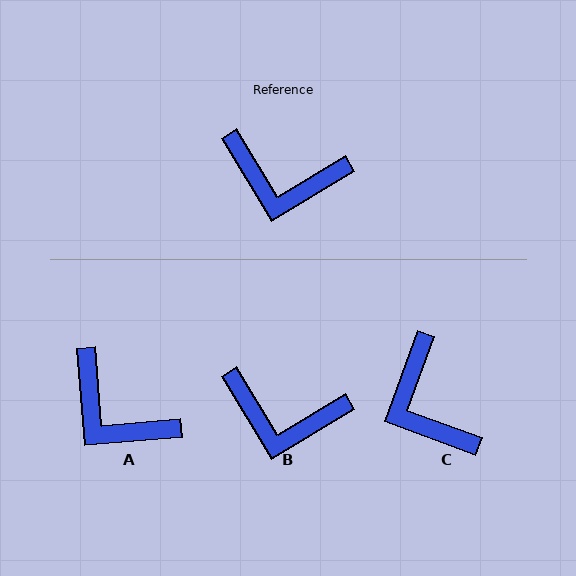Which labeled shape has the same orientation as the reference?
B.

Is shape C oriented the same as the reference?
No, it is off by about 51 degrees.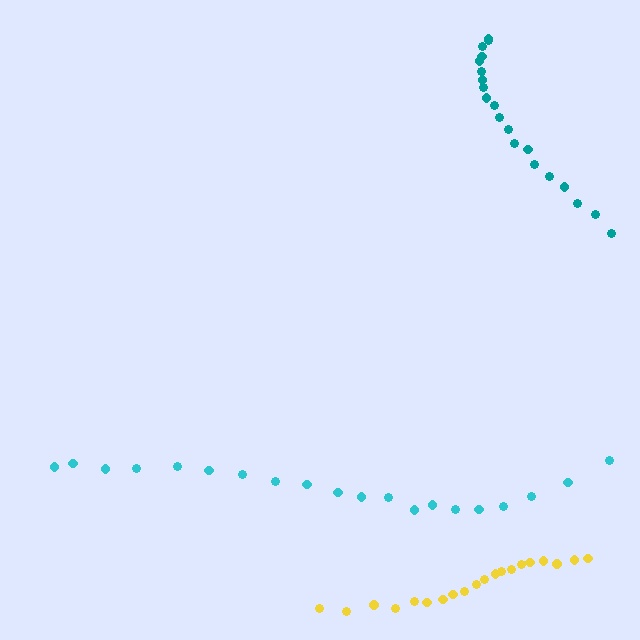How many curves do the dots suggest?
There are 3 distinct paths.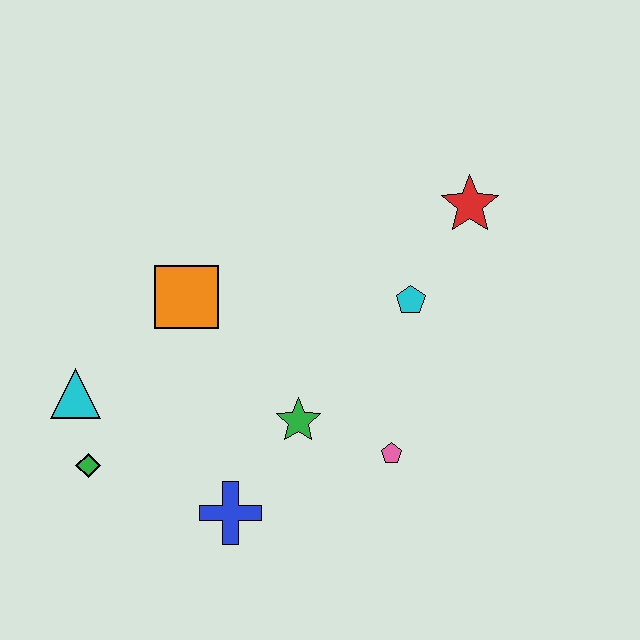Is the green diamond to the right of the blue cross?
No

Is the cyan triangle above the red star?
No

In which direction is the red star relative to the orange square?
The red star is to the right of the orange square.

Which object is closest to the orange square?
The cyan triangle is closest to the orange square.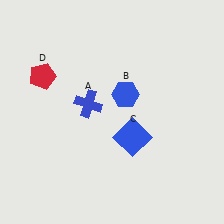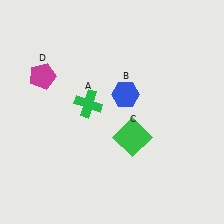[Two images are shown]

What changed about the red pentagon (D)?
In Image 1, D is red. In Image 2, it changed to magenta.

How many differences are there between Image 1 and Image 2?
There are 3 differences between the two images.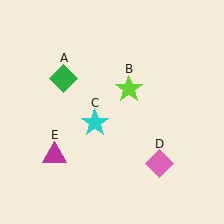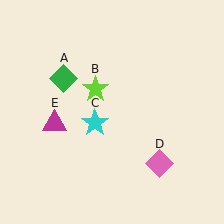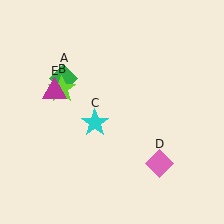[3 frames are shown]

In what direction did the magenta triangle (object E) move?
The magenta triangle (object E) moved up.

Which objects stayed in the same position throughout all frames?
Green diamond (object A) and cyan star (object C) and pink diamond (object D) remained stationary.